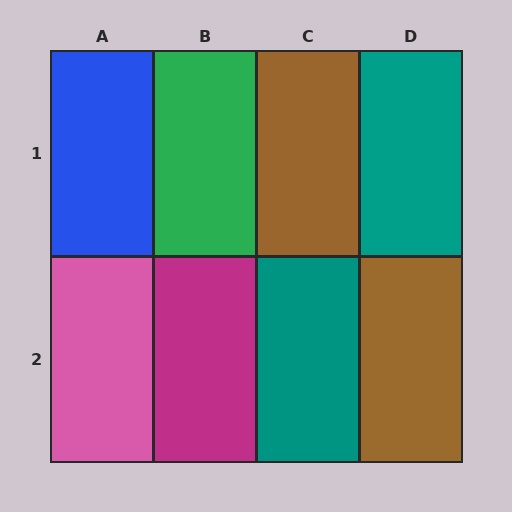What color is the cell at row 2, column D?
Brown.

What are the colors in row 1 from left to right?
Blue, green, brown, teal.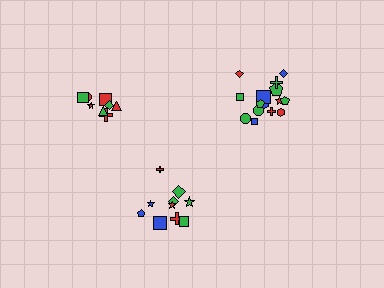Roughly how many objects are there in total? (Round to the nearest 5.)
Roughly 35 objects in total.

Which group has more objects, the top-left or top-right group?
The top-right group.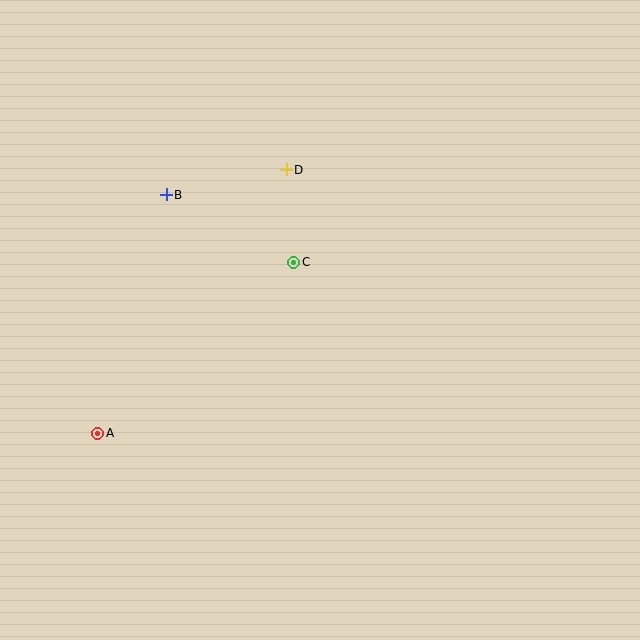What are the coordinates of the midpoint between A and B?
The midpoint between A and B is at (132, 314).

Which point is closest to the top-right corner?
Point D is closest to the top-right corner.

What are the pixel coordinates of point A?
Point A is at (98, 433).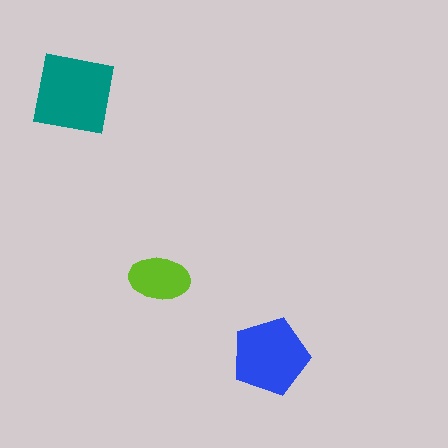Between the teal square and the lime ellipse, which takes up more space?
The teal square.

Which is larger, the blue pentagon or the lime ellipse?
The blue pentagon.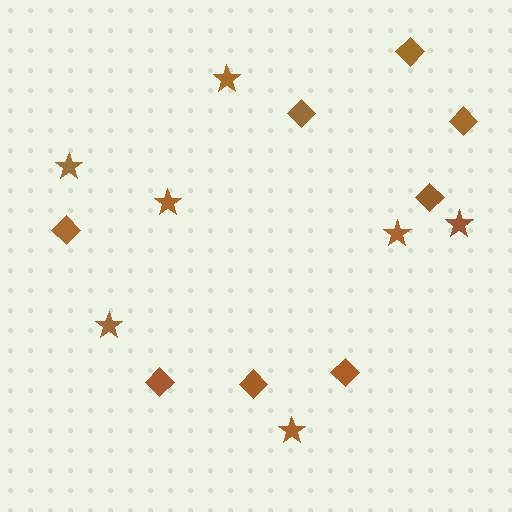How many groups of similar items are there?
There are 2 groups: one group of stars (7) and one group of diamonds (8).